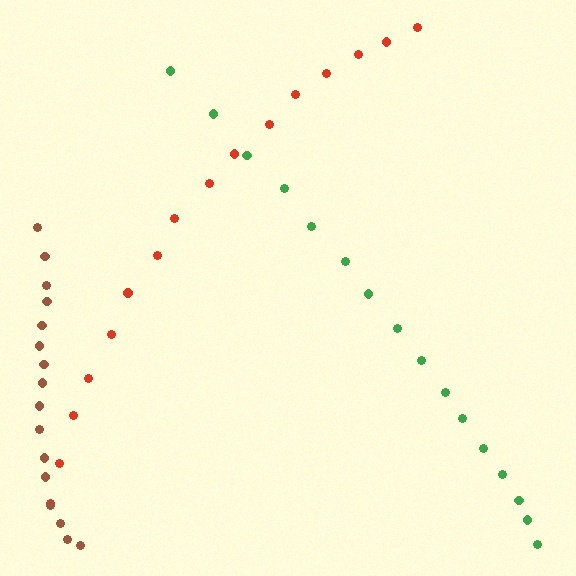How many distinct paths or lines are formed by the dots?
There are 3 distinct paths.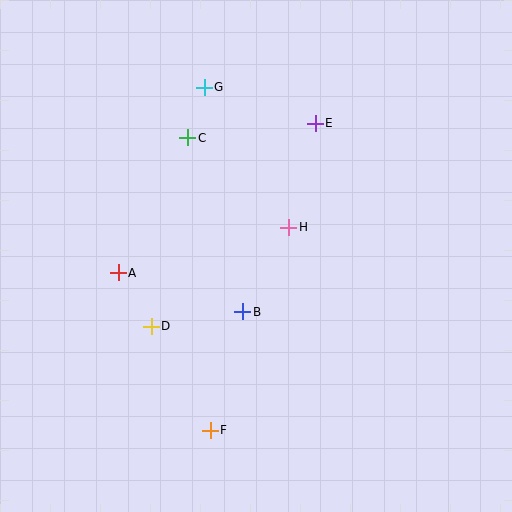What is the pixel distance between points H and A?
The distance between H and A is 176 pixels.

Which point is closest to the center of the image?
Point H at (289, 227) is closest to the center.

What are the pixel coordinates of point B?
Point B is at (243, 312).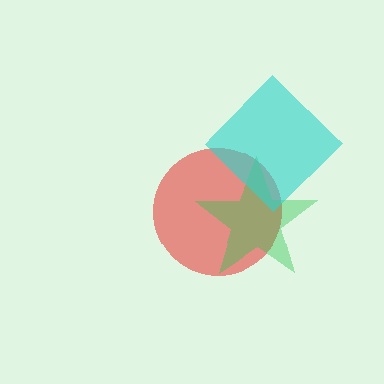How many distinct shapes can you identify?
There are 3 distinct shapes: a red circle, a green star, a cyan diamond.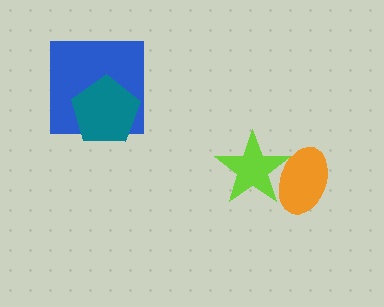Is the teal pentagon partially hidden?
No, no other shape covers it.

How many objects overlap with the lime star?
1 object overlaps with the lime star.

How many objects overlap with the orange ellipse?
1 object overlaps with the orange ellipse.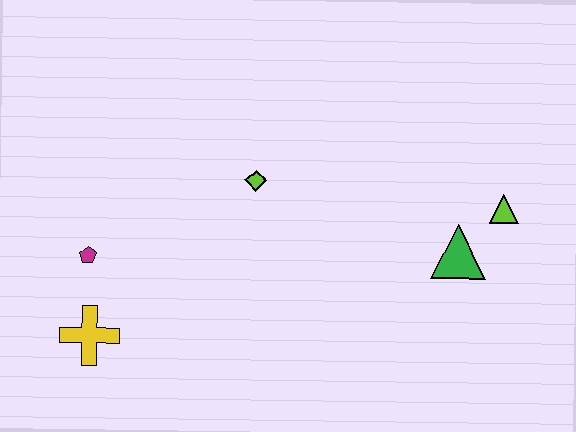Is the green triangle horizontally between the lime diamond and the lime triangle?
Yes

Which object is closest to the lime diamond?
The magenta pentagon is closest to the lime diamond.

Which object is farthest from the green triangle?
The yellow cross is farthest from the green triangle.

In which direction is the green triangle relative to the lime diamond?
The green triangle is to the right of the lime diamond.